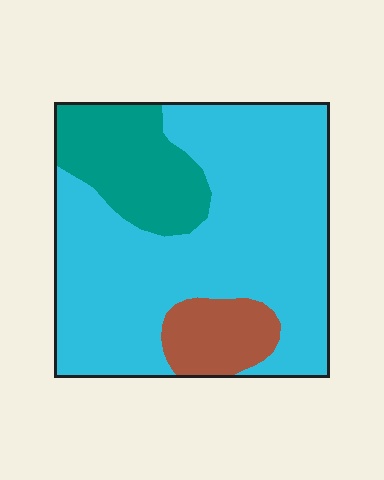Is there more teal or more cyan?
Cyan.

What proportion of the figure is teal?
Teal takes up between a sixth and a third of the figure.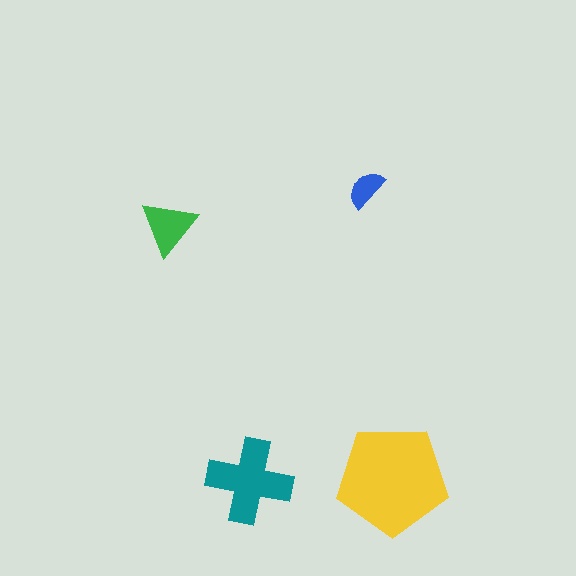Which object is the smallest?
The blue semicircle.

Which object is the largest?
The yellow pentagon.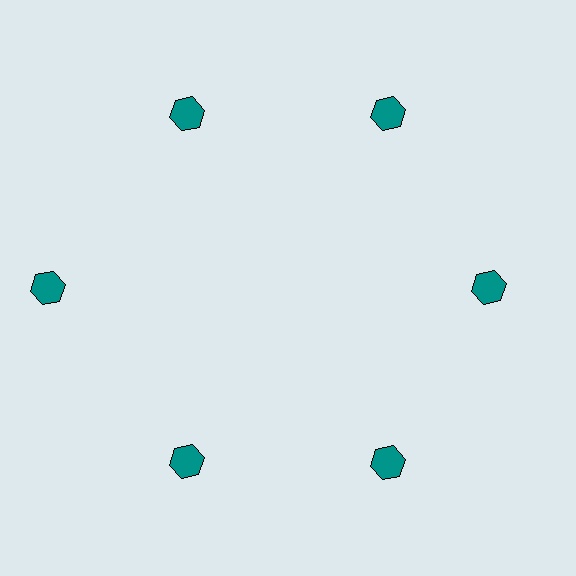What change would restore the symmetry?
The symmetry would be restored by moving it inward, back onto the ring so that all 6 hexagons sit at equal angles and equal distance from the center.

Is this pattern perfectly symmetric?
No. The 6 teal hexagons are arranged in a ring, but one element near the 9 o'clock position is pushed outward from the center, breaking the 6-fold rotational symmetry.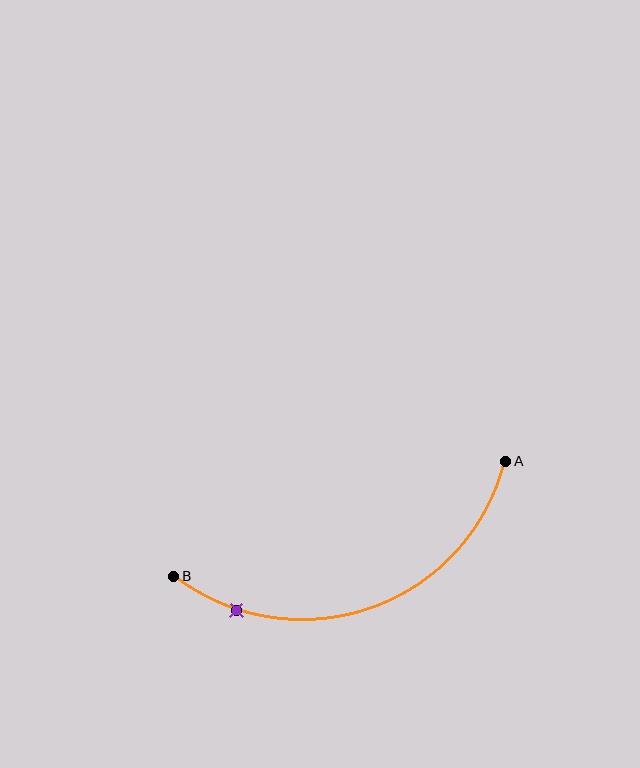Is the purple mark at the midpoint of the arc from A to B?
No. The purple mark lies on the arc but is closer to endpoint B. The arc midpoint would be at the point on the curve equidistant along the arc from both A and B.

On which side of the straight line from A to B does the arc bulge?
The arc bulges below the straight line connecting A and B.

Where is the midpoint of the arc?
The arc midpoint is the point on the curve farthest from the straight line joining A and B. It sits below that line.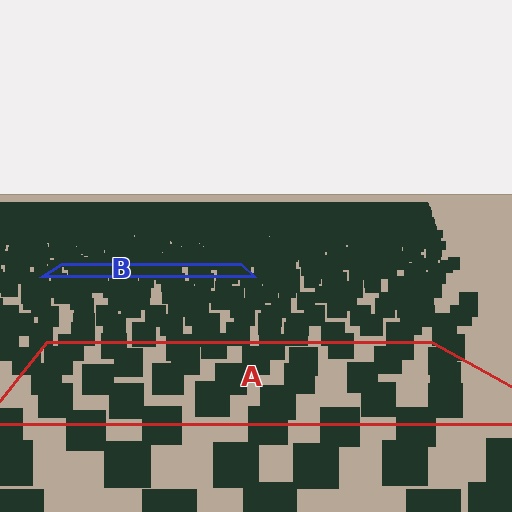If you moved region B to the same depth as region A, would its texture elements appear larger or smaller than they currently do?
They would appear larger. At a closer depth, the same texture elements are projected at a bigger on-screen size.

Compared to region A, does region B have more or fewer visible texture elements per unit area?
Region B has more texture elements per unit area — they are packed more densely because it is farther away.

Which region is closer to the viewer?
Region A is closer. The texture elements there are larger and more spread out.